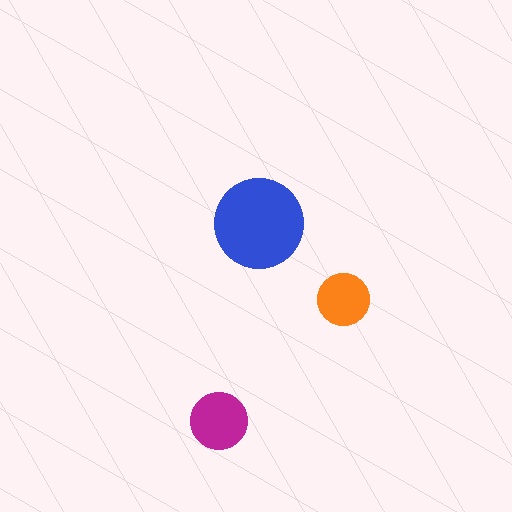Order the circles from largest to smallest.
the blue one, the magenta one, the orange one.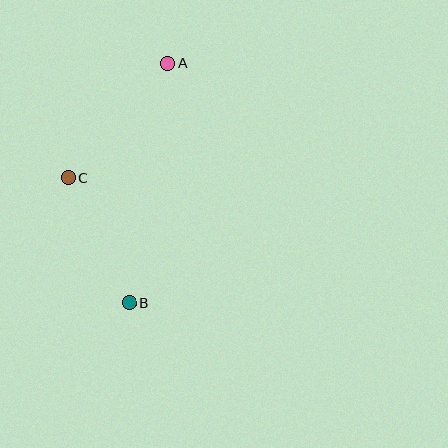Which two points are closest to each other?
Points B and C are closest to each other.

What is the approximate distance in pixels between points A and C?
The distance between A and C is approximately 152 pixels.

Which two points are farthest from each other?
Points A and B are farthest from each other.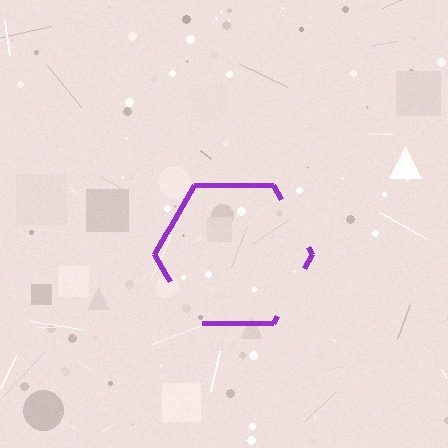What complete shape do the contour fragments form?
The contour fragments form a hexagon.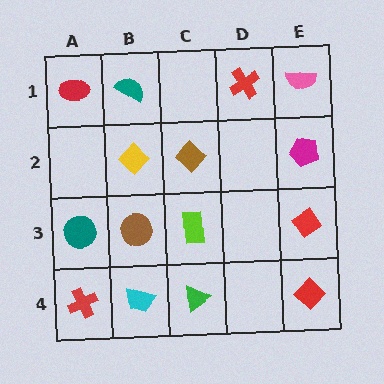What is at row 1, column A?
A red ellipse.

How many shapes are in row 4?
4 shapes.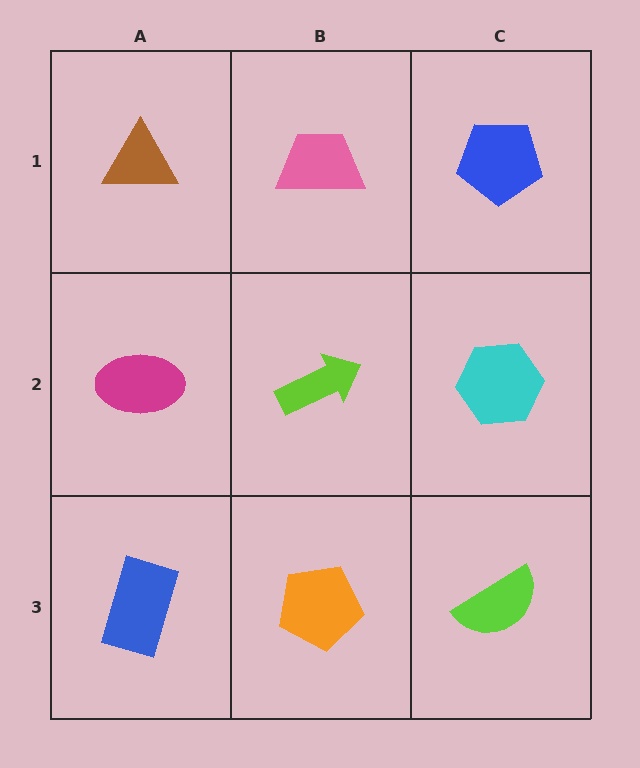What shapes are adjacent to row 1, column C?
A cyan hexagon (row 2, column C), a pink trapezoid (row 1, column B).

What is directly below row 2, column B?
An orange pentagon.